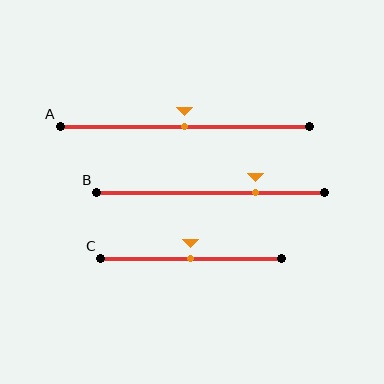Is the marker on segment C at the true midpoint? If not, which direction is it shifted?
Yes, the marker on segment C is at the true midpoint.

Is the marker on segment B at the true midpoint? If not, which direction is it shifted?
No, the marker on segment B is shifted to the right by about 20% of the segment length.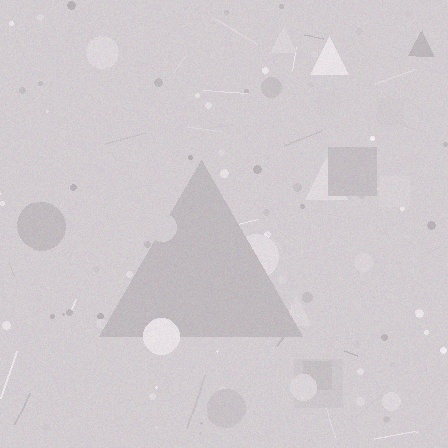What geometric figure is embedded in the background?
A triangle is embedded in the background.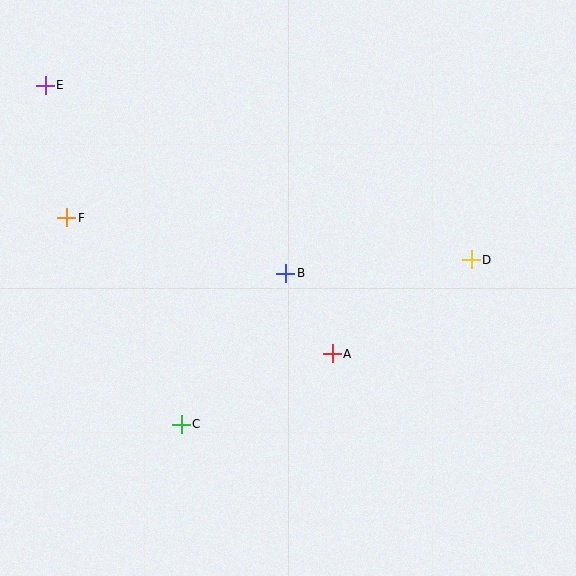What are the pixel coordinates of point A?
Point A is at (332, 354).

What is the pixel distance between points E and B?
The distance between E and B is 305 pixels.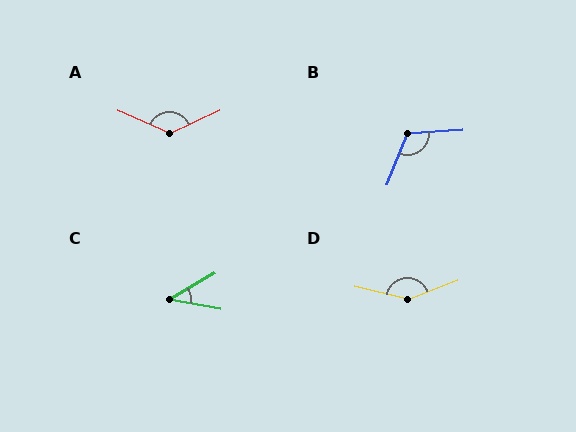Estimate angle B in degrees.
Approximately 115 degrees.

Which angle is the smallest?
C, at approximately 41 degrees.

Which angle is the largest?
D, at approximately 145 degrees.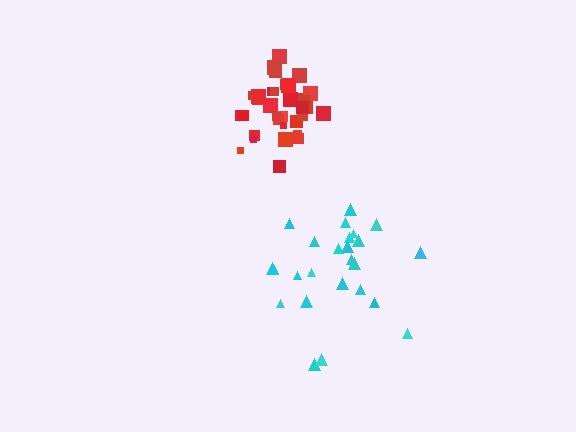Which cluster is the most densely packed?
Red.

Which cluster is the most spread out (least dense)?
Cyan.